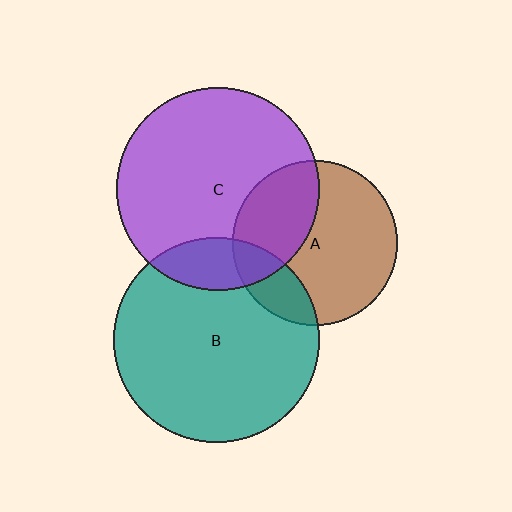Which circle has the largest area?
Circle B (teal).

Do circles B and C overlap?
Yes.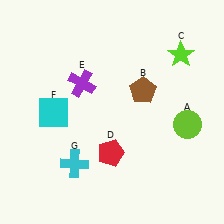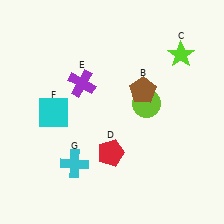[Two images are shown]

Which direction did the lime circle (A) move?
The lime circle (A) moved left.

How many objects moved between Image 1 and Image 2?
1 object moved between the two images.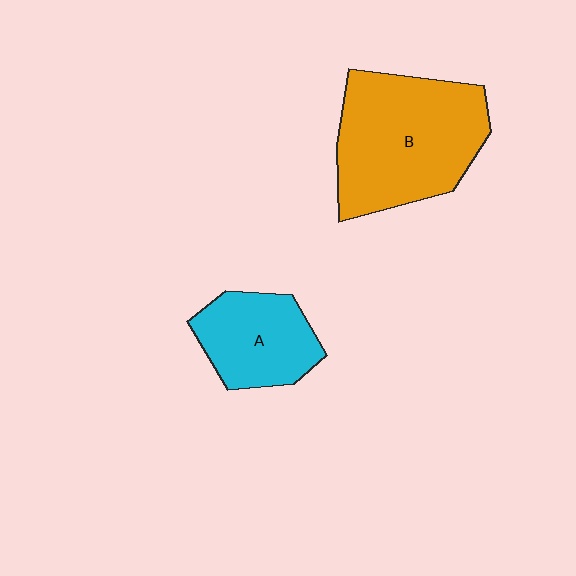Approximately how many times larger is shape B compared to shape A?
Approximately 1.8 times.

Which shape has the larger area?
Shape B (orange).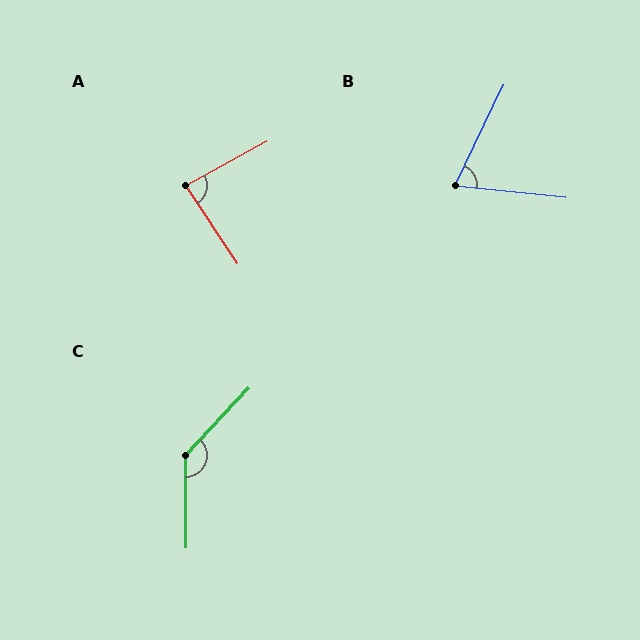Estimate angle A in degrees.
Approximately 85 degrees.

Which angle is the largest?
C, at approximately 137 degrees.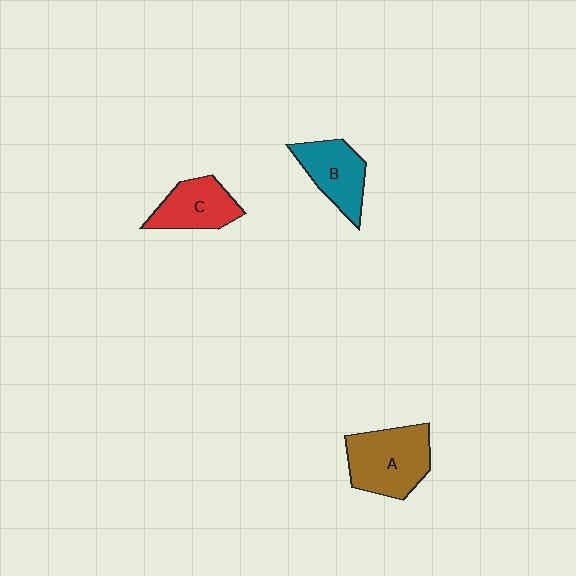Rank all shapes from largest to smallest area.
From largest to smallest: A (brown), B (teal), C (red).